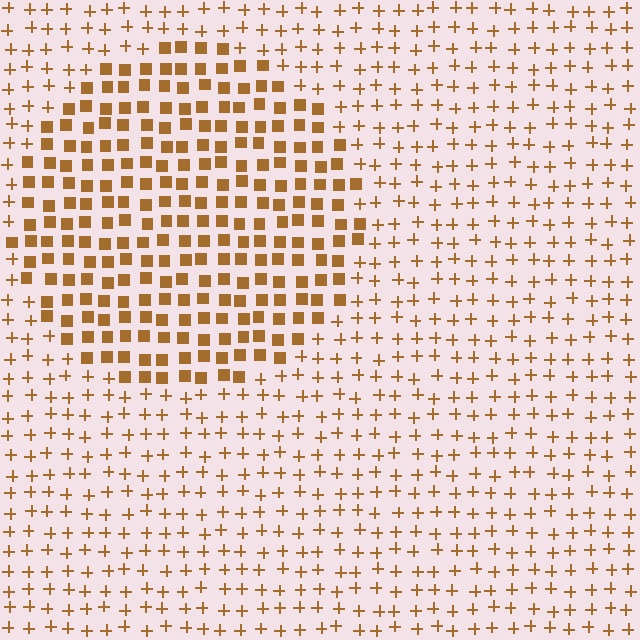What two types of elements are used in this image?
The image uses squares inside the circle region and plus signs outside it.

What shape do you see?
I see a circle.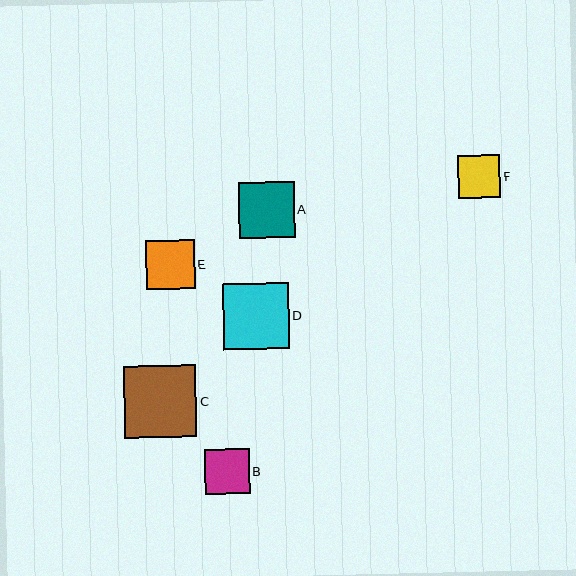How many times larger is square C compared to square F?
Square C is approximately 1.7 times the size of square F.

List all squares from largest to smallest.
From largest to smallest: C, D, A, E, B, F.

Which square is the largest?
Square C is the largest with a size of approximately 72 pixels.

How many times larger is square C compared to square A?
Square C is approximately 1.3 times the size of square A.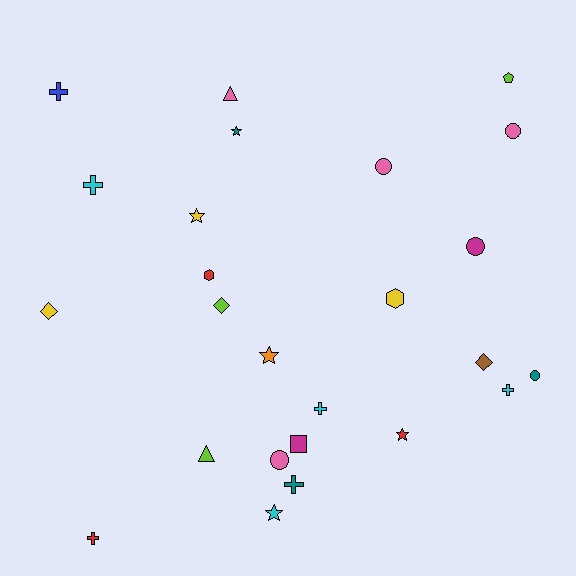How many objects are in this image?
There are 25 objects.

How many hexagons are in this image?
There are 2 hexagons.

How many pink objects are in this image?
There are 4 pink objects.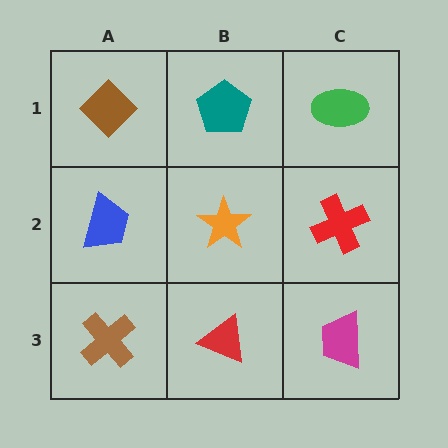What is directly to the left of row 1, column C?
A teal pentagon.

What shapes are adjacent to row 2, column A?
A brown diamond (row 1, column A), a brown cross (row 3, column A), an orange star (row 2, column B).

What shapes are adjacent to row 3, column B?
An orange star (row 2, column B), a brown cross (row 3, column A), a magenta trapezoid (row 3, column C).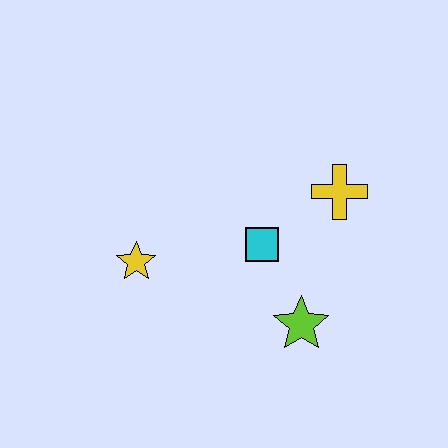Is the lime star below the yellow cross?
Yes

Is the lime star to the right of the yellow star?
Yes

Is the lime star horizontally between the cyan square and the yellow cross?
Yes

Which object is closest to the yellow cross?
The cyan square is closest to the yellow cross.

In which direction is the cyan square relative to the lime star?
The cyan square is above the lime star.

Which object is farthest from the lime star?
The yellow star is farthest from the lime star.